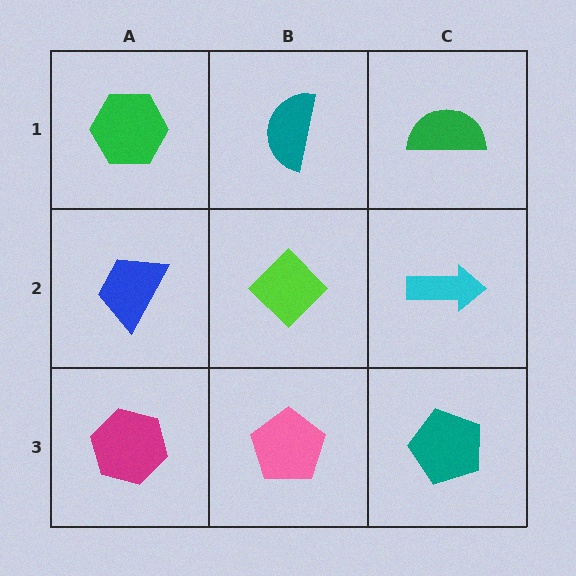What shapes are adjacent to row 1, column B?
A lime diamond (row 2, column B), a green hexagon (row 1, column A), a green semicircle (row 1, column C).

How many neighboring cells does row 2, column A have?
3.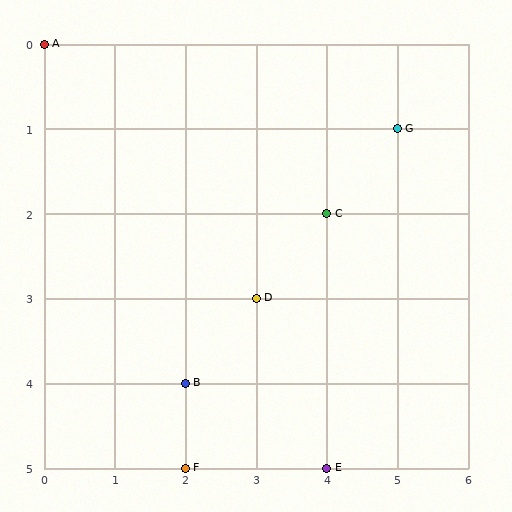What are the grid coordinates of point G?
Point G is at grid coordinates (5, 1).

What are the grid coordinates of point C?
Point C is at grid coordinates (4, 2).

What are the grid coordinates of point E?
Point E is at grid coordinates (4, 5).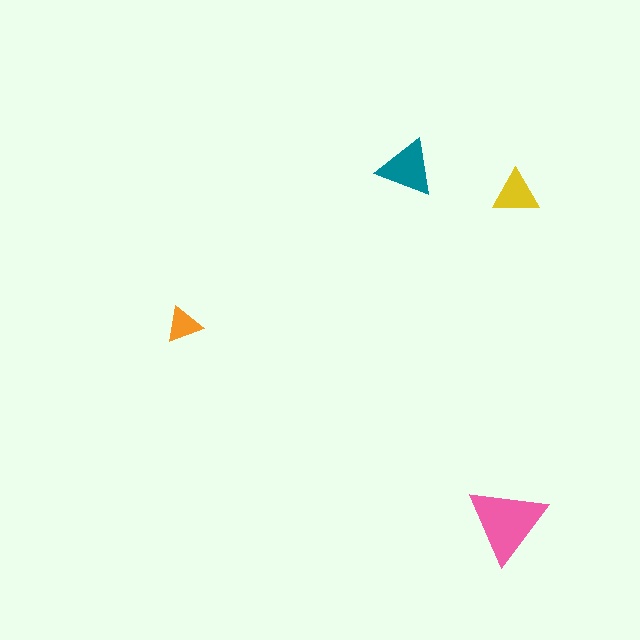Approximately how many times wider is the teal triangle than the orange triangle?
About 1.5 times wider.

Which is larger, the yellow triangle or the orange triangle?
The yellow one.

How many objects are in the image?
There are 4 objects in the image.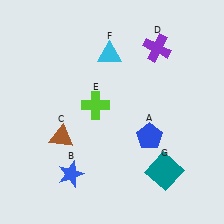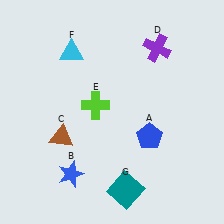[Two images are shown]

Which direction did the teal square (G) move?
The teal square (G) moved left.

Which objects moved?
The objects that moved are: the cyan triangle (F), the teal square (G).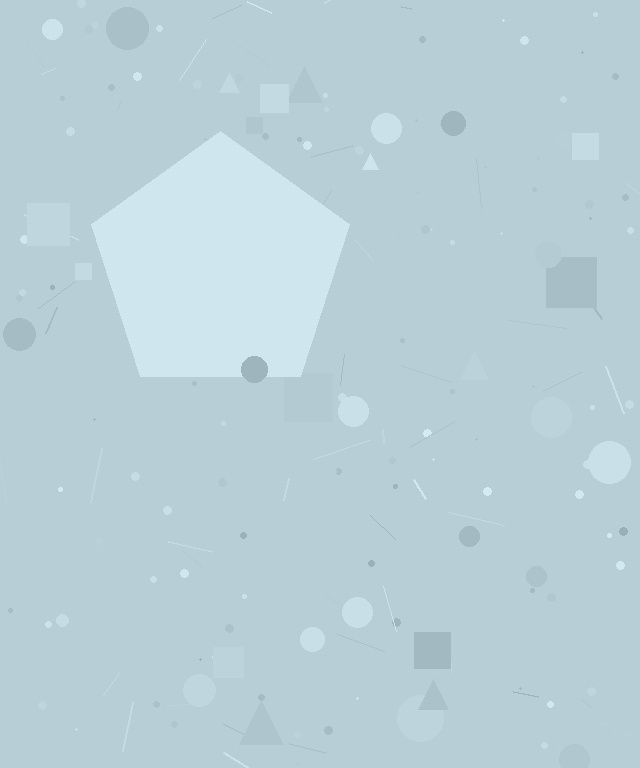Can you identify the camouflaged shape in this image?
The camouflaged shape is a pentagon.